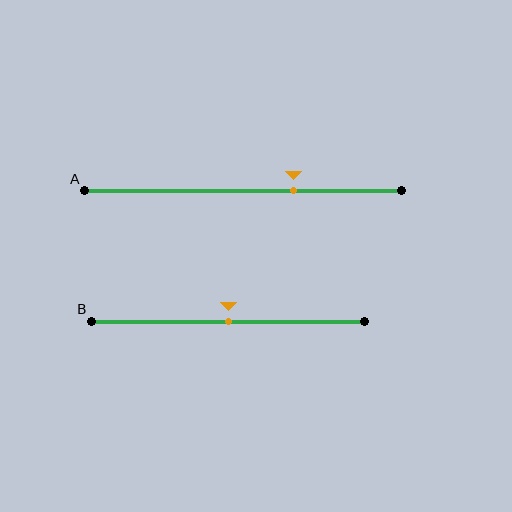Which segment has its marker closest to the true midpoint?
Segment B has its marker closest to the true midpoint.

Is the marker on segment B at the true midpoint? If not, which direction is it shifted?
Yes, the marker on segment B is at the true midpoint.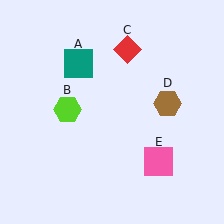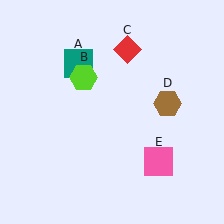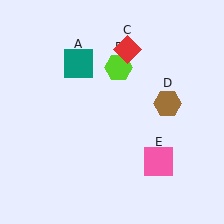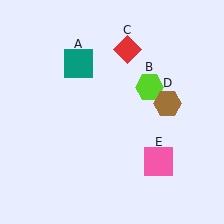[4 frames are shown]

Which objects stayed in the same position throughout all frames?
Teal square (object A) and red diamond (object C) and brown hexagon (object D) and pink square (object E) remained stationary.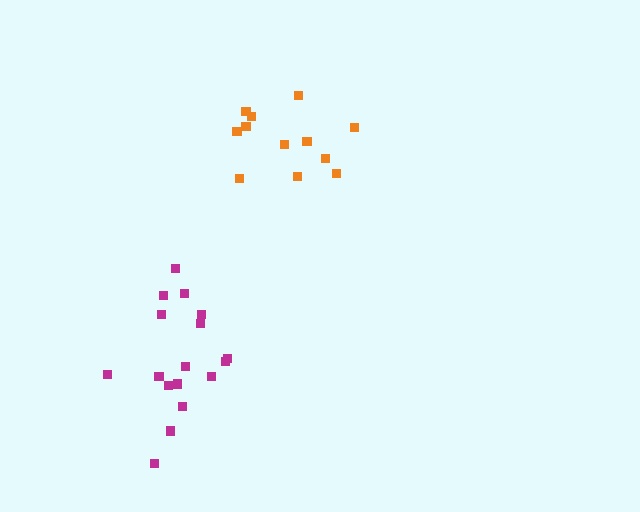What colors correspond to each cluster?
The clusters are colored: magenta, orange.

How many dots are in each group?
Group 1: 17 dots, Group 2: 12 dots (29 total).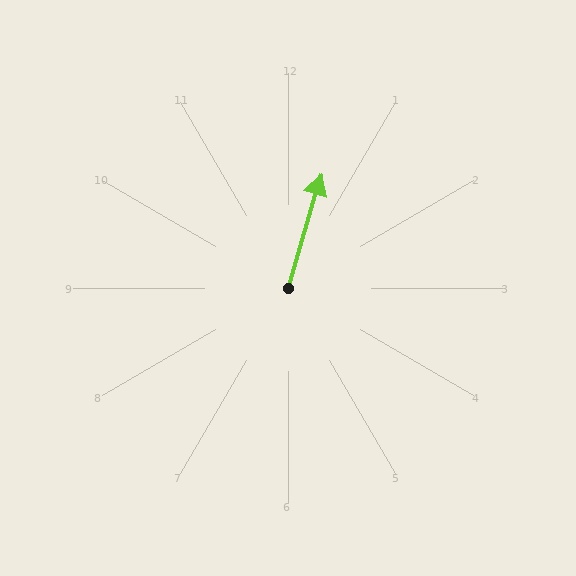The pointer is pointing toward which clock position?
Roughly 1 o'clock.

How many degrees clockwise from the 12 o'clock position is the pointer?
Approximately 16 degrees.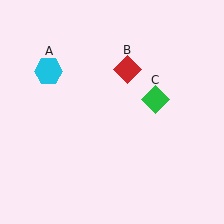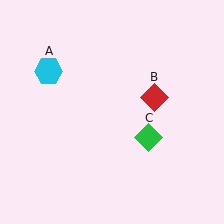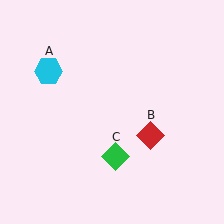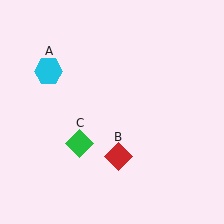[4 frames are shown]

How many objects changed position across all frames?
2 objects changed position: red diamond (object B), green diamond (object C).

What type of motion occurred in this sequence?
The red diamond (object B), green diamond (object C) rotated clockwise around the center of the scene.